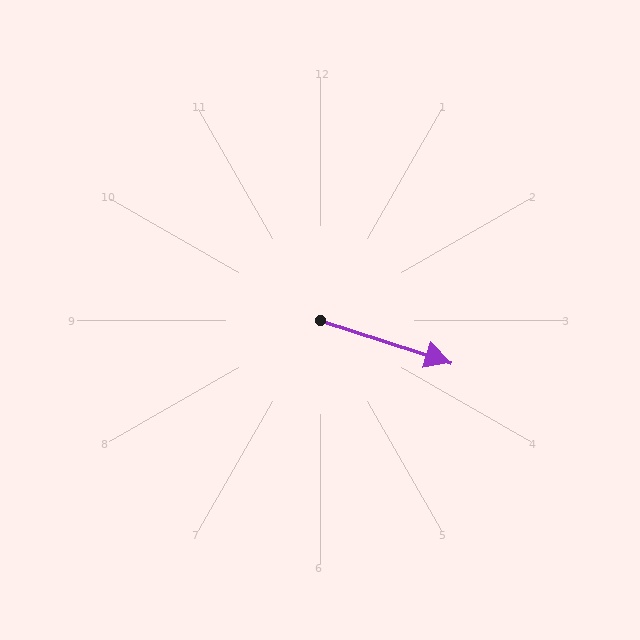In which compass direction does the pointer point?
East.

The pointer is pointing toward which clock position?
Roughly 4 o'clock.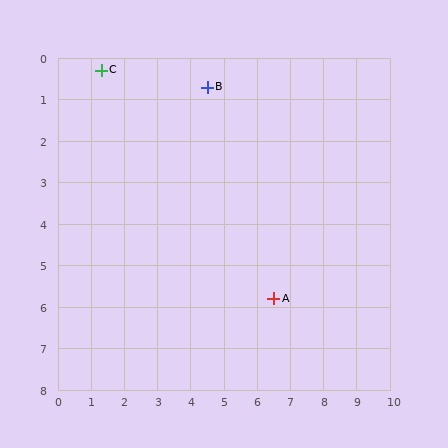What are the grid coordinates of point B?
Point B is at approximately (4.5, 0.7).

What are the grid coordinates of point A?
Point A is at approximately (6.5, 5.8).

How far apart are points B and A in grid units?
Points B and A are about 5.5 grid units apart.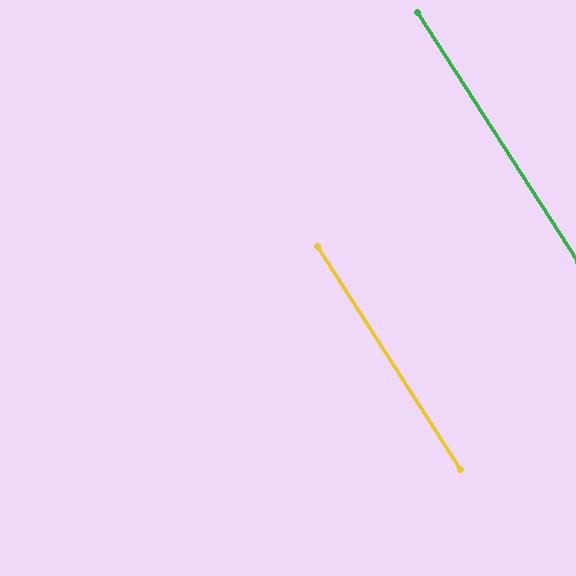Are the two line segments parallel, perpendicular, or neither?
Parallel — their directions differ by only 0.2°.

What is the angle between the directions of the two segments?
Approximately 0 degrees.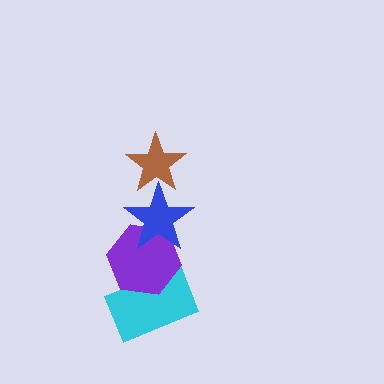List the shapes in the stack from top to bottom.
From top to bottom: the brown star, the blue star, the purple hexagon, the cyan rectangle.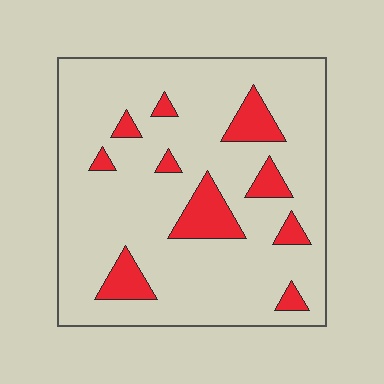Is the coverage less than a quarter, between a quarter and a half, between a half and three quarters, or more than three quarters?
Less than a quarter.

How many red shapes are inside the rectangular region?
10.